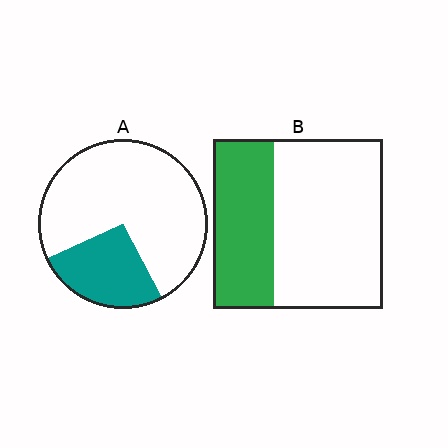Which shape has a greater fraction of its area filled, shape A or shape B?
Shape B.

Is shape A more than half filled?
No.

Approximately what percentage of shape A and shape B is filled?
A is approximately 25% and B is approximately 35%.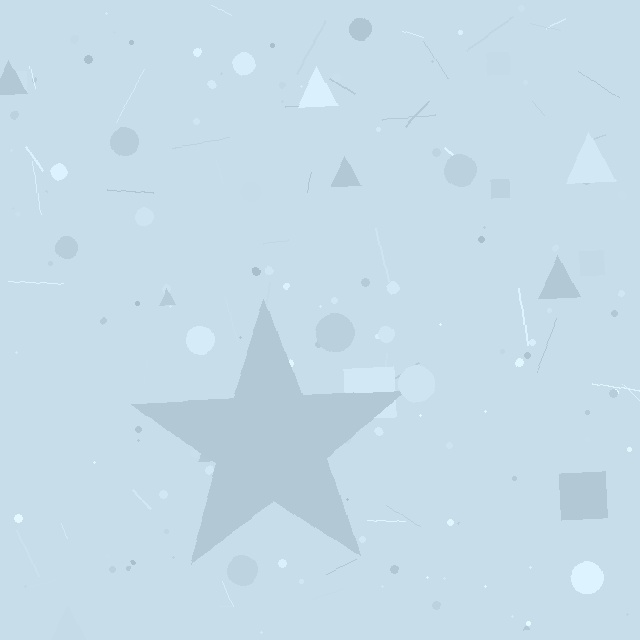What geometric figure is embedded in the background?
A star is embedded in the background.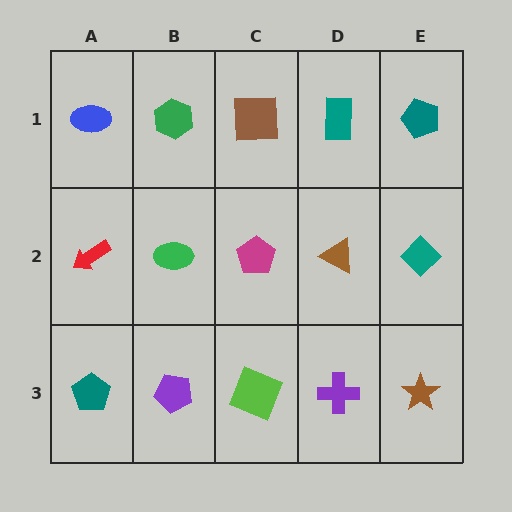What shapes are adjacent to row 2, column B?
A green hexagon (row 1, column B), a purple pentagon (row 3, column B), a red arrow (row 2, column A), a magenta pentagon (row 2, column C).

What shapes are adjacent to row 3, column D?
A brown triangle (row 2, column D), a lime square (row 3, column C), a brown star (row 3, column E).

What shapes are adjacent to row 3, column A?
A red arrow (row 2, column A), a purple pentagon (row 3, column B).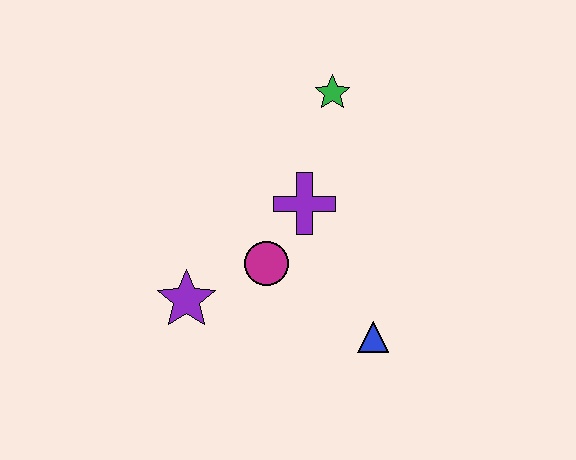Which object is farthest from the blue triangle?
The green star is farthest from the blue triangle.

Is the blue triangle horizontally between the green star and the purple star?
No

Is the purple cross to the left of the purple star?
No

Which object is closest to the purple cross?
The magenta circle is closest to the purple cross.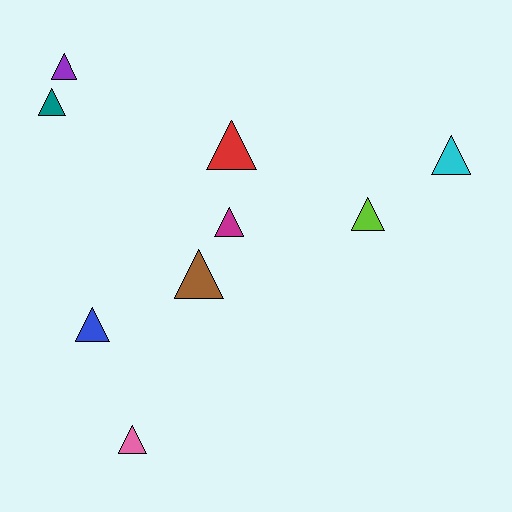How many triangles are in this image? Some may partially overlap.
There are 9 triangles.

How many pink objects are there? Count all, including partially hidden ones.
There is 1 pink object.